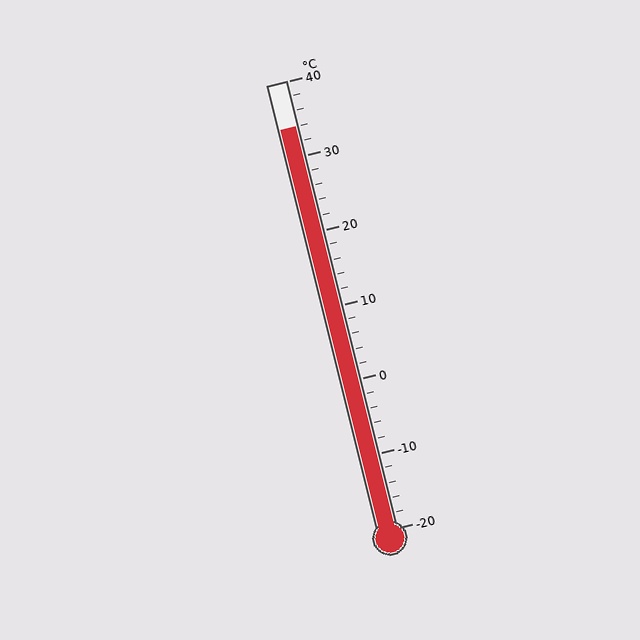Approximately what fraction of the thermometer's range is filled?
The thermometer is filled to approximately 90% of its range.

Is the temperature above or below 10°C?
The temperature is above 10°C.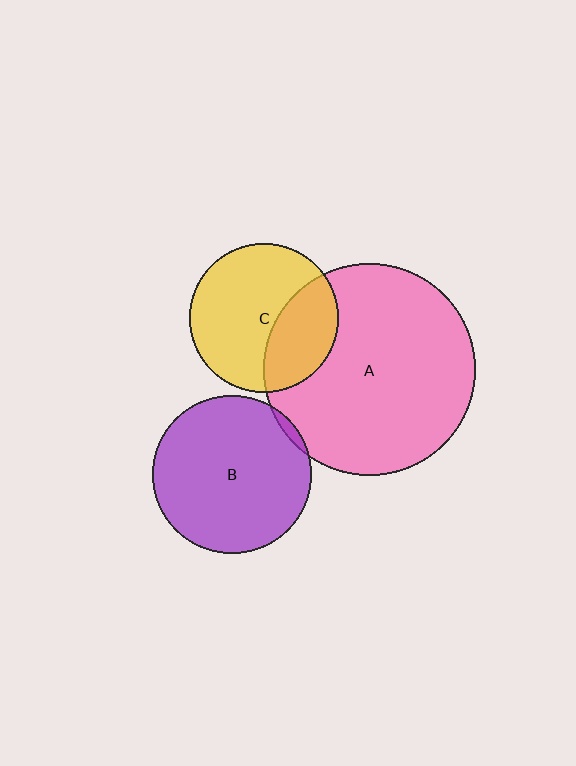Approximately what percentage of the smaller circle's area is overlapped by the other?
Approximately 35%.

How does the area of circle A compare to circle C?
Approximately 2.0 times.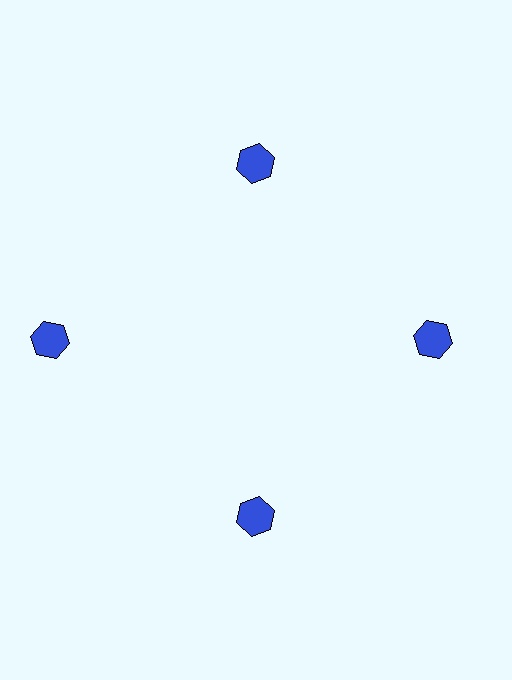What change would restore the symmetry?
The symmetry would be restored by moving it inward, back onto the ring so that all 4 hexagons sit at equal angles and equal distance from the center.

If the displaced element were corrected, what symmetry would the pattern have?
It would have 4-fold rotational symmetry — the pattern would map onto itself every 90 degrees.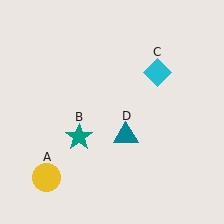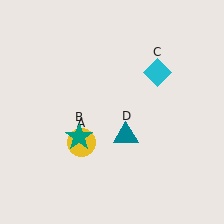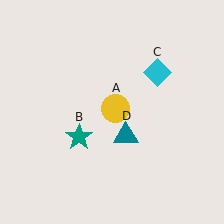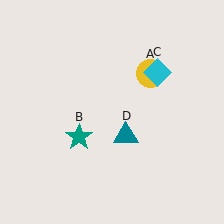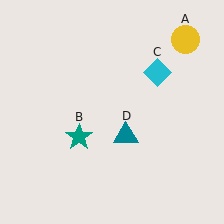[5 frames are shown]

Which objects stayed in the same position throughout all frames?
Teal star (object B) and cyan diamond (object C) and teal triangle (object D) remained stationary.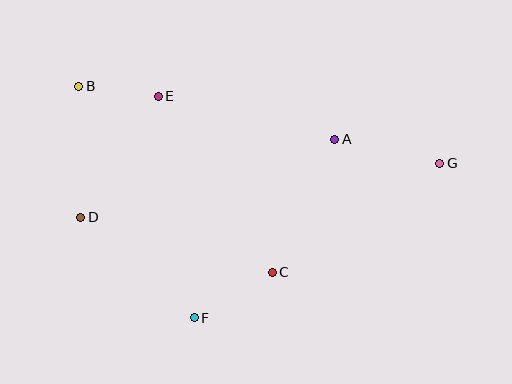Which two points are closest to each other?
Points B and E are closest to each other.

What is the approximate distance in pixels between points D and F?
The distance between D and F is approximately 151 pixels.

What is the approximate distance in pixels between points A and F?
The distance between A and F is approximately 227 pixels.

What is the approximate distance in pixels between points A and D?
The distance between A and D is approximately 265 pixels.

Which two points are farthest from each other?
Points B and G are farthest from each other.